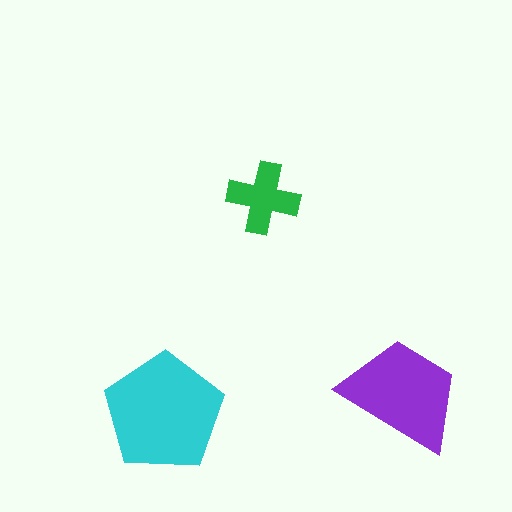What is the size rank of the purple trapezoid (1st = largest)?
2nd.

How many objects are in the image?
There are 3 objects in the image.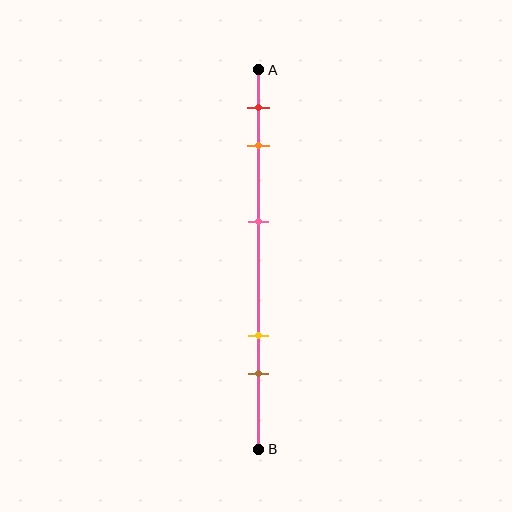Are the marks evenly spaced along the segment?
No, the marks are not evenly spaced.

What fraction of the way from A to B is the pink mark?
The pink mark is approximately 40% (0.4) of the way from A to B.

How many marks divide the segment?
There are 5 marks dividing the segment.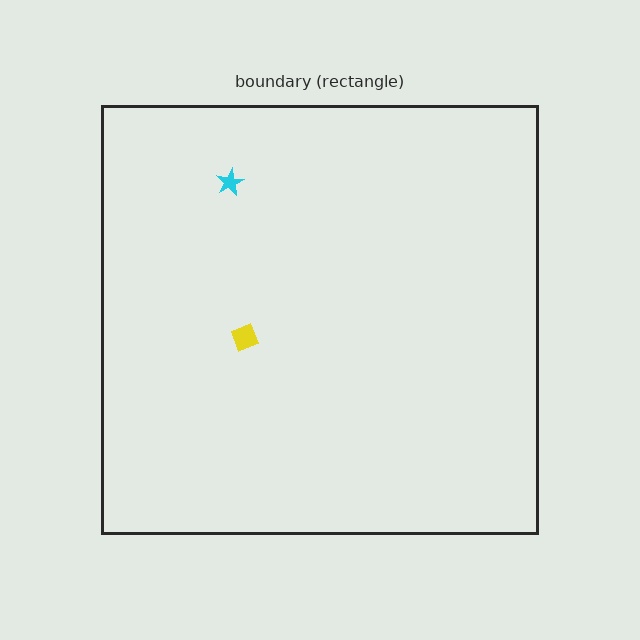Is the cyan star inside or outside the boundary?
Inside.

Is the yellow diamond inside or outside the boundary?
Inside.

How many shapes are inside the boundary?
2 inside, 0 outside.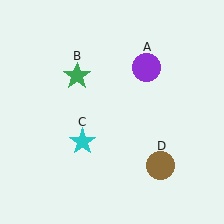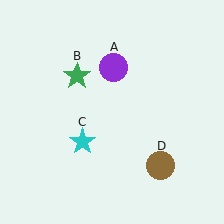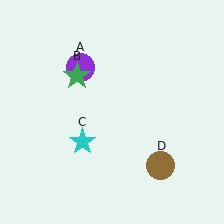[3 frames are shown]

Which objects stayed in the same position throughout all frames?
Green star (object B) and cyan star (object C) and brown circle (object D) remained stationary.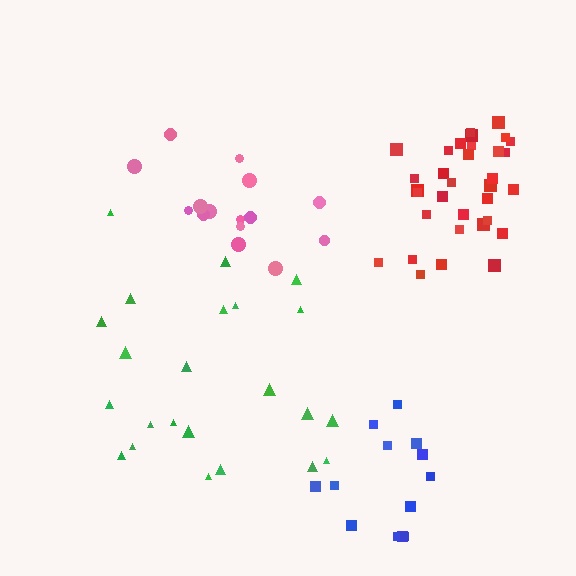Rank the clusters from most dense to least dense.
red, pink, blue, green.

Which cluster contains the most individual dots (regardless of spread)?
Red (33).